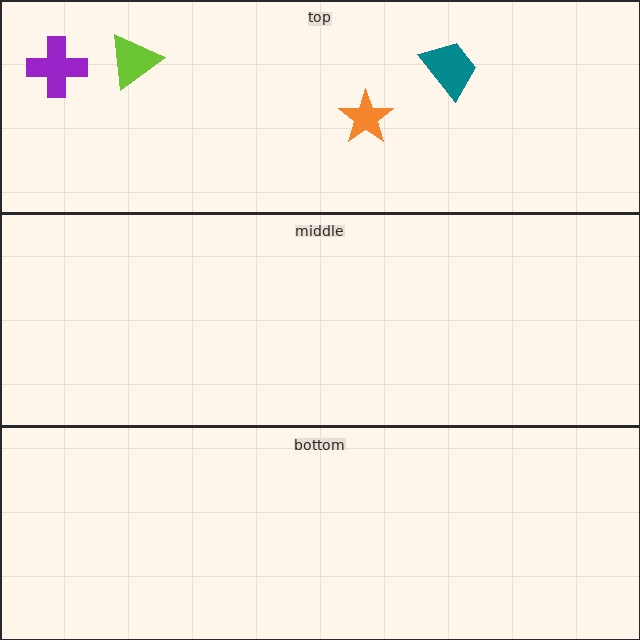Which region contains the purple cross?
The top region.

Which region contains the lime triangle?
The top region.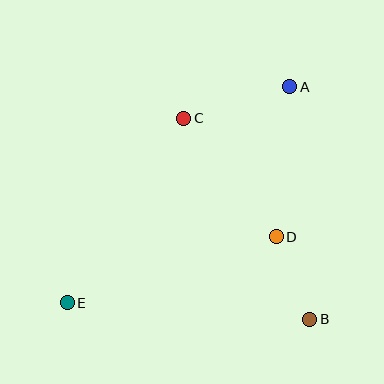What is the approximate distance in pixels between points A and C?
The distance between A and C is approximately 110 pixels.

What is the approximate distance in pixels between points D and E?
The distance between D and E is approximately 219 pixels.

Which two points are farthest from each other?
Points A and E are farthest from each other.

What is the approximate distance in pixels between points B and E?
The distance between B and E is approximately 243 pixels.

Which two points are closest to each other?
Points B and D are closest to each other.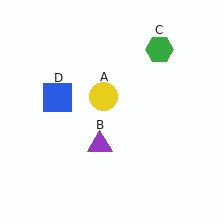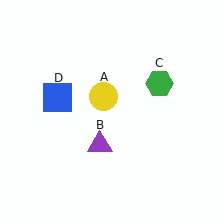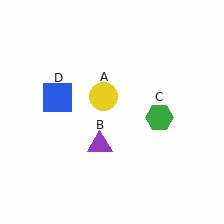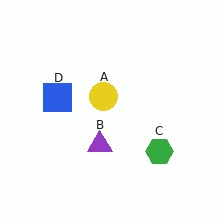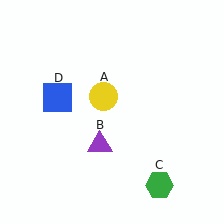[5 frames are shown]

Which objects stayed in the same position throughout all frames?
Yellow circle (object A) and purple triangle (object B) and blue square (object D) remained stationary.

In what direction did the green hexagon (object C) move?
The green hexagon (object C) moved down.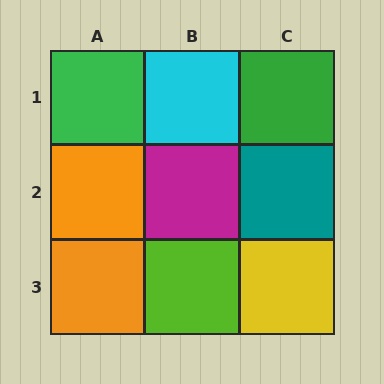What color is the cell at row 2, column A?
Orange.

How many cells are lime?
1 cell is lime.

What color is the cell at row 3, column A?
Orange.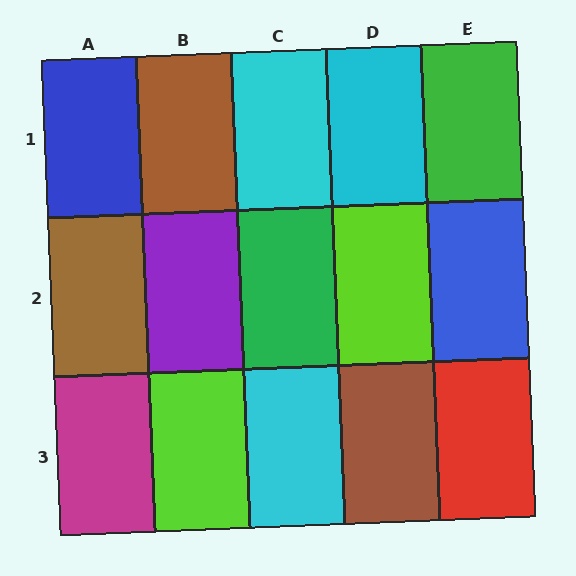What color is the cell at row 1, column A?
Blue.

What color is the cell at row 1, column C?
Cyan.